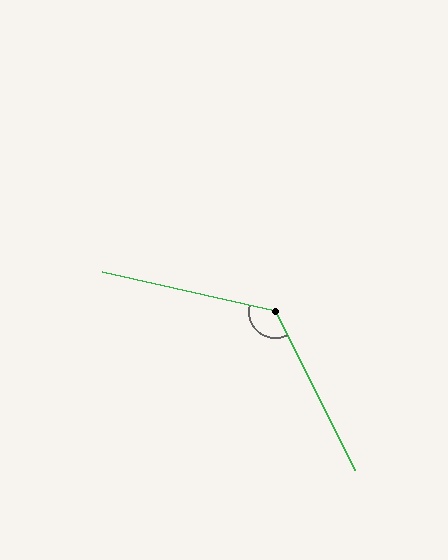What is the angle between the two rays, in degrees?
Approximately 129 degrees.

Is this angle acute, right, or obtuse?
It is obtuse.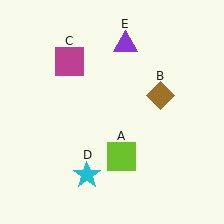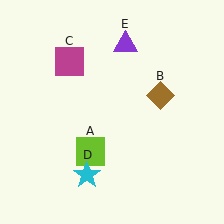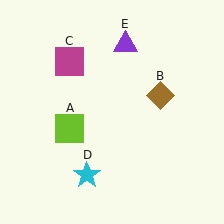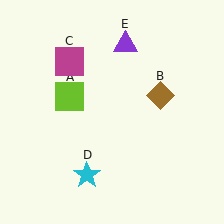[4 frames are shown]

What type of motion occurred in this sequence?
The lime square (object A) rotated clockwise around the center of the scene.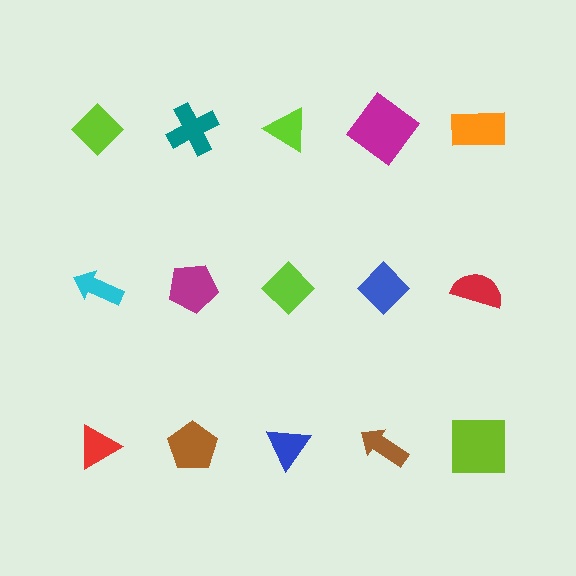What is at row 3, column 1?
A red triangle.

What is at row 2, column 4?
A blue diamond.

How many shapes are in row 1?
5 shapes.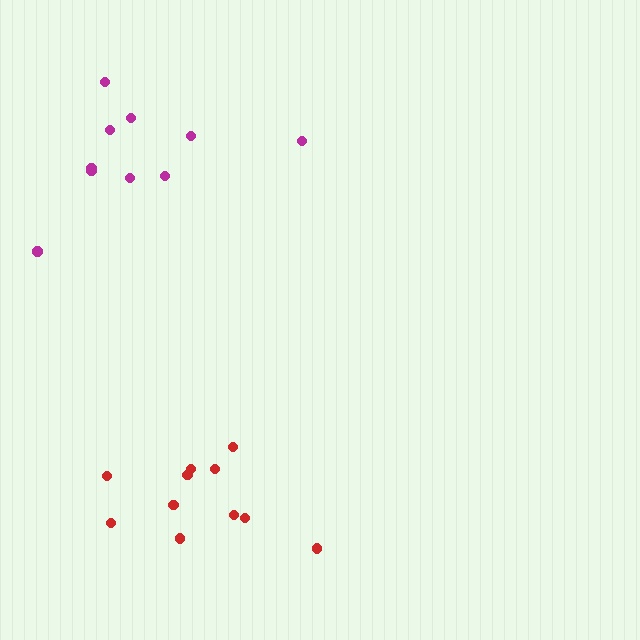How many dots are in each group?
Group 1: 10 dots, Group 2: 11 dots (21 total).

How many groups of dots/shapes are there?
There are 2 groups.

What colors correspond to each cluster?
The clusters are colored: magenta, red.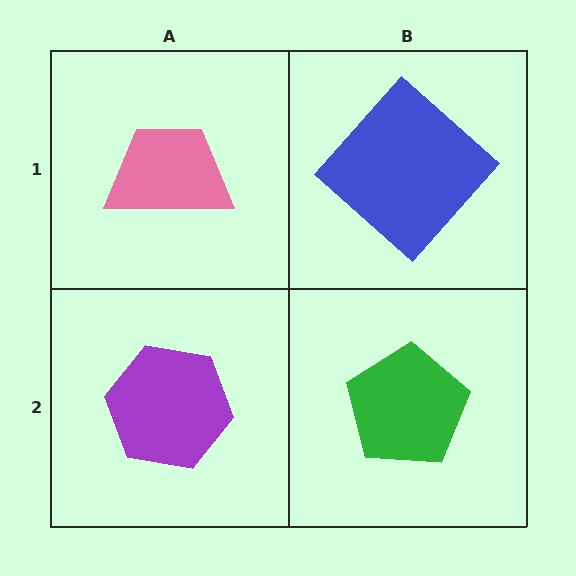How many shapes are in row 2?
2 shapes.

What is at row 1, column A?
A pink trapezoid.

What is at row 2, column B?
A green pentagon.